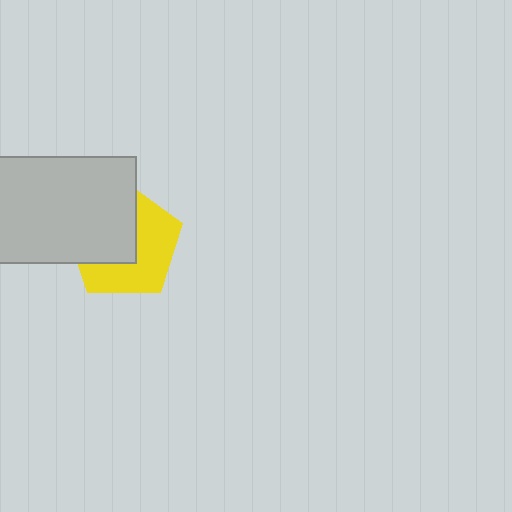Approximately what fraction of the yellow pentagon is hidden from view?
Roughly 48% of the yellow pentagon is hidden behind the light gray rectangle.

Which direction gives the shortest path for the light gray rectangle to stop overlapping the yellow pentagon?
Moving toward the upper-left gives the shortest separation.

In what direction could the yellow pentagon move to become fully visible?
The yellow pentagon could move toward the lower-right. That would shift it out from behind the light gray rectangle entirely.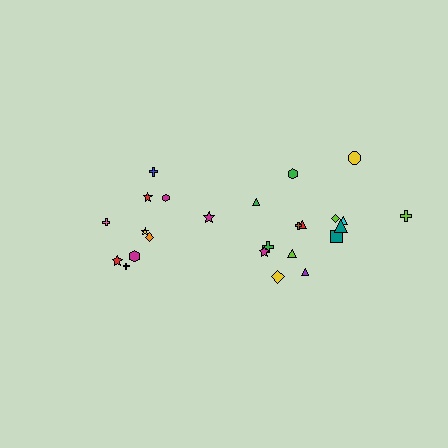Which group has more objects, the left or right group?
The right group.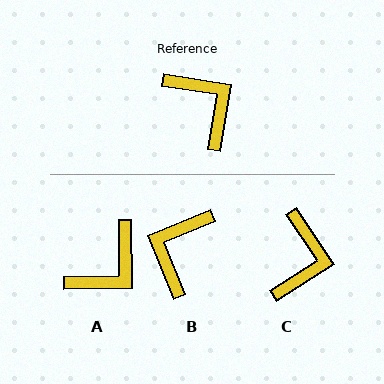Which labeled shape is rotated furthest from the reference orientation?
B, about 122 degrees away.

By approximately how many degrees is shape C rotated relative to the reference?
Approximately 48 degrees clockwise.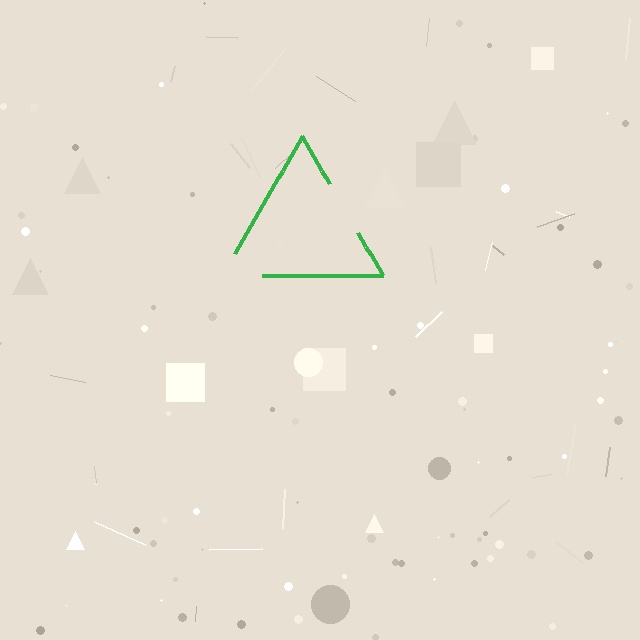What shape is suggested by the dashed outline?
The dashed outline suggests a triangle.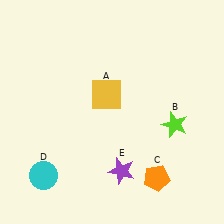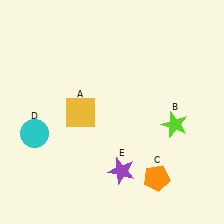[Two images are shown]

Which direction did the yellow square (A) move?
The yellow square (A) moved left.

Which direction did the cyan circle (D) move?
The cyan circle (D) moved up.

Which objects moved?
The objects that moved are: the yellow square (A), the cyan circle (D).